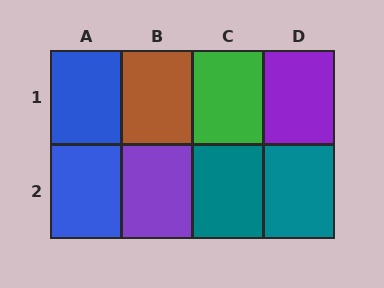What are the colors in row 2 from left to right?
Blue, purple, teal, teal.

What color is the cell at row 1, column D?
Purple.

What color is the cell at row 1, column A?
Blue.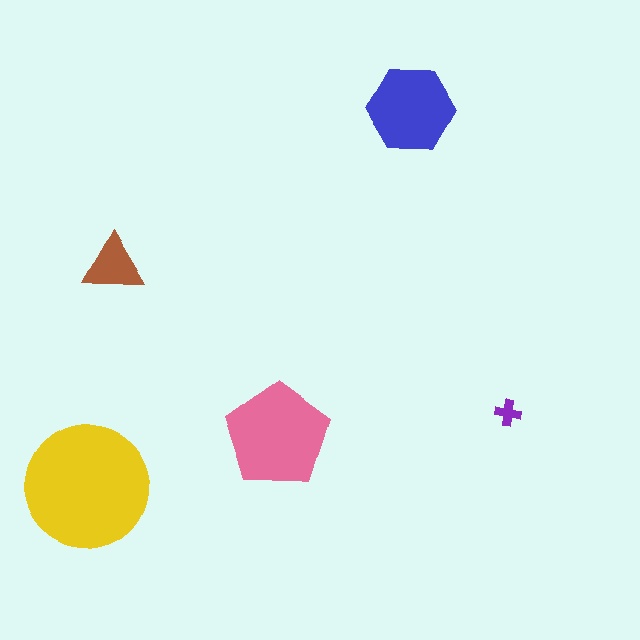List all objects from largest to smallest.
The yellow circle, the pink pentagon, the blue hexagon, the brown triangle, the purple cross.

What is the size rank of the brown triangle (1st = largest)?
4th.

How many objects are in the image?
There are 5 objects in the image.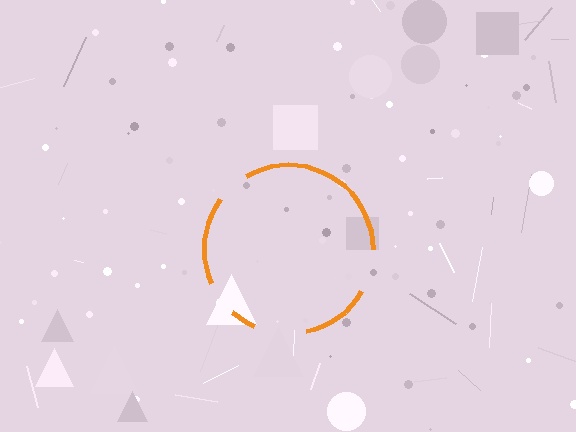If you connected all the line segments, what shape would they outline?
They would outline a circle.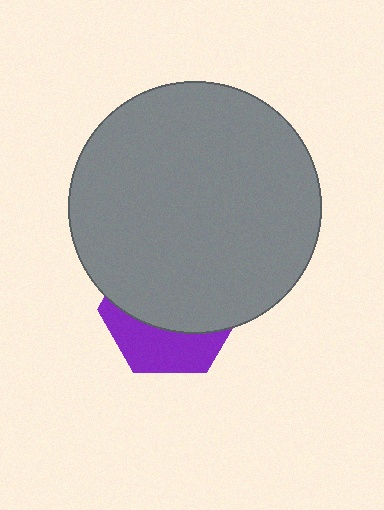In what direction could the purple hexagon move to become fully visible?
The purple hexagon could move down. That would shift it out from behind the gray circle entirely.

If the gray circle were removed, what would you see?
You would see the complete purple hexagon.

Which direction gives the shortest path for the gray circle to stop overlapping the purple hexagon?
Moving up gives the shortest separation.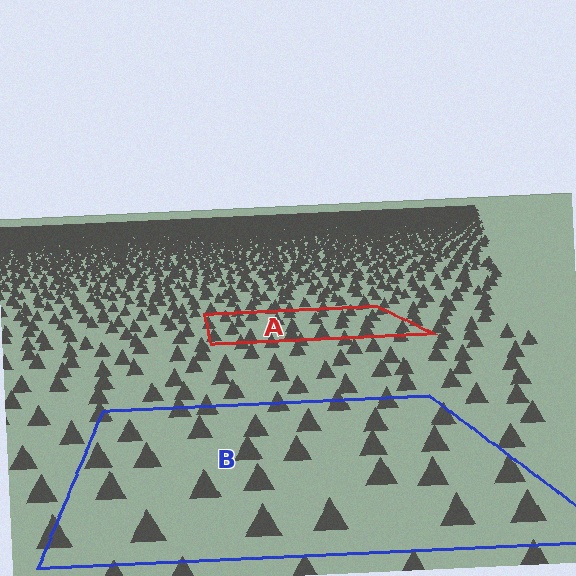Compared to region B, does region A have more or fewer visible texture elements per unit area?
Region A has more texture elements per unit area — they are packed more densely because it is farther away.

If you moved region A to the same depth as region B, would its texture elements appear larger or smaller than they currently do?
They would appear larger. At a closer depth, the same texture elements are projected at a bigger on-screen size.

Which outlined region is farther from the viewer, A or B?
Region A is farther from the viewer — the texture elements inside it appear smaller and more densely packed.